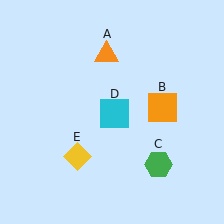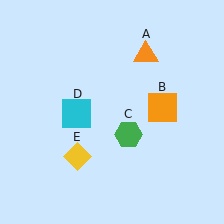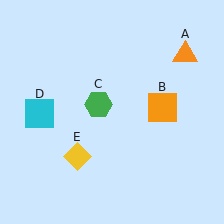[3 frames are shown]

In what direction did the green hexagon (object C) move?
The green hexagon (object C) moved up and to the left.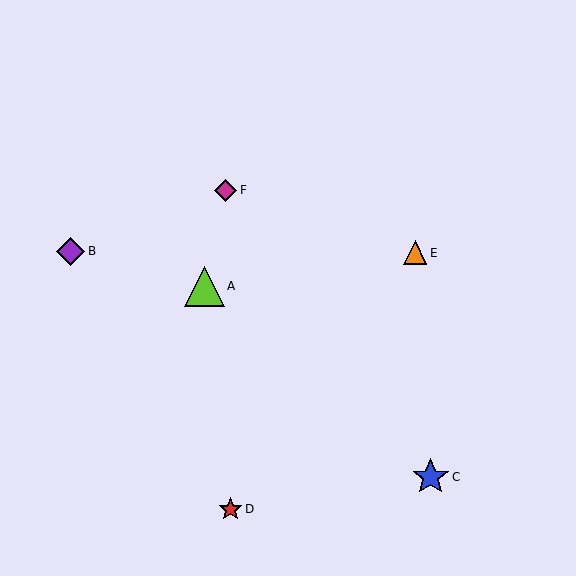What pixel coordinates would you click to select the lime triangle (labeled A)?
Click at (204, 286) to select the lime triangle A.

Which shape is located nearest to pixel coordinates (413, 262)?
The orange triangle (labeled E) at (415, 253) is nearest to that location.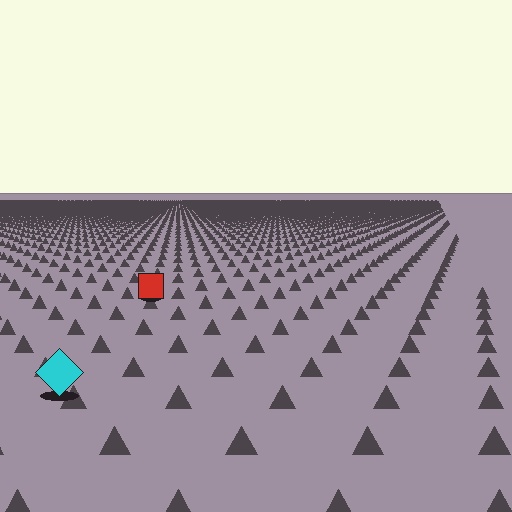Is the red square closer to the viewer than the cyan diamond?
No. The cyan diamond is closer — you can tell from the texture gradient: the ground texture is coarser near it.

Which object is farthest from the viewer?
The red square is farthest from the viewer. It appears smaller and the ground texture around it is denser.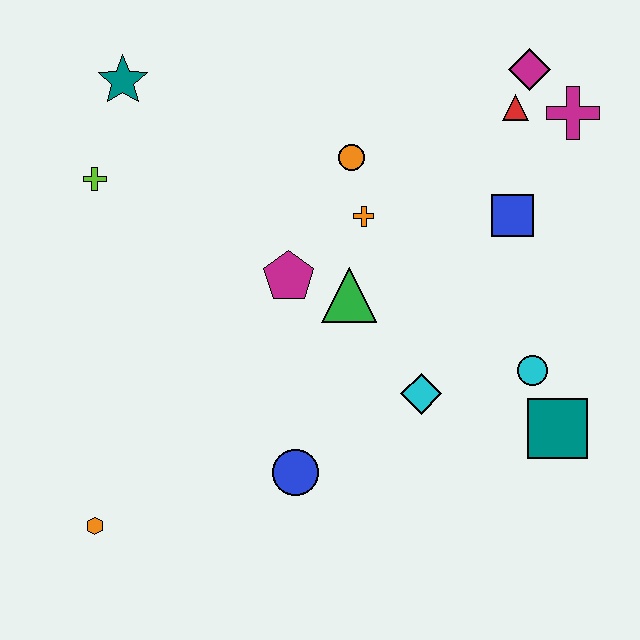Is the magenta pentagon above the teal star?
No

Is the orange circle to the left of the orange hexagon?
No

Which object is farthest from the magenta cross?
The orange hexagon is farthest from the magenta cross.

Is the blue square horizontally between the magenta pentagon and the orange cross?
No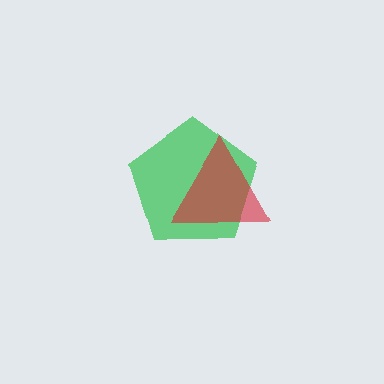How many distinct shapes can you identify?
There are 2 distinct shapes: a green pentagon, a red triangle.